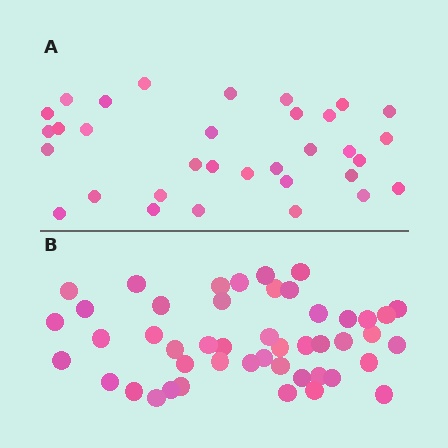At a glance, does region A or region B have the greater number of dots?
Region B (the bottom region) has more dots.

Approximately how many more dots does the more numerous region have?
Region B has approximately 15 more dots than region A.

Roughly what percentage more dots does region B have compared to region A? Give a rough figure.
About 40% more.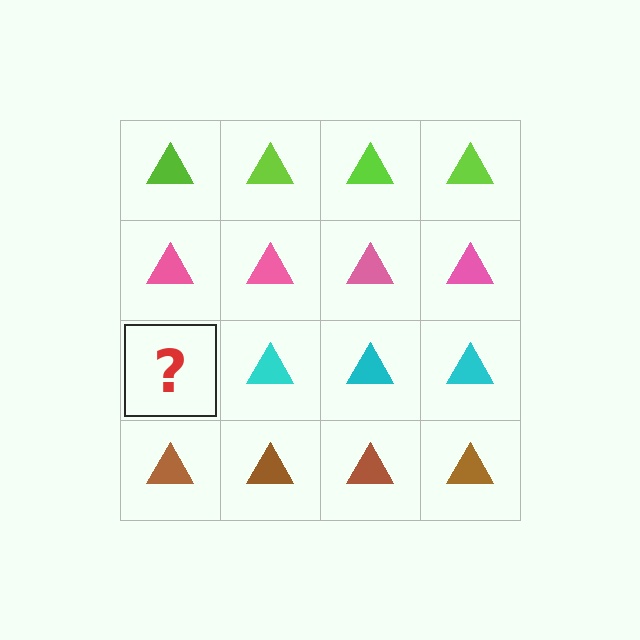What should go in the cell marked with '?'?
The missing cell should contain a cyan triangle.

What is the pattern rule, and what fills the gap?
The rule is that each row has a consistent color. The gap should be filled with a cyan triangle.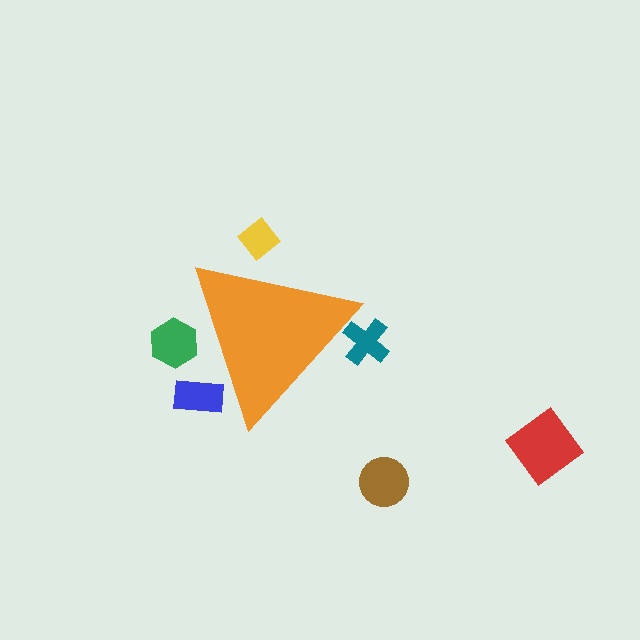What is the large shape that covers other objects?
An orange triangle.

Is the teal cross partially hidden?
Yes, the teal cross is partially hidden behind the orange triangle.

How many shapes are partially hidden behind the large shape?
4 shapes are partially hidden.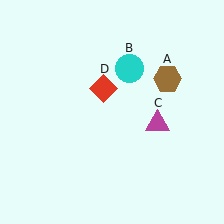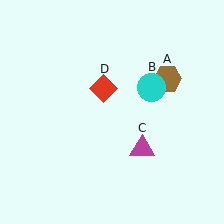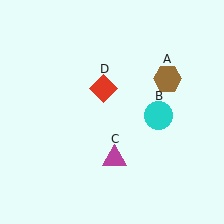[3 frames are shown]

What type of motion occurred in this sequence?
The cyan circle (object B), magenta triangle (object C) rotated clockwise around the center of the scene.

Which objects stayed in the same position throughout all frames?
Brown hexagon (object A) and red diamond (object D) remained stationary.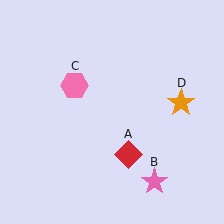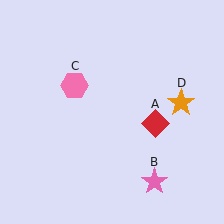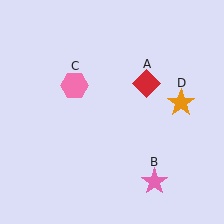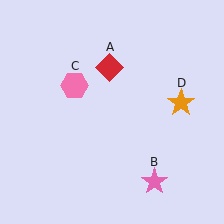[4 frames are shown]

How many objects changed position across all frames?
1 object changed position: red diamond (object A).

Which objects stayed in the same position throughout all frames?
Pink star (object B) and pink hexagon (object C) and orange star (object D) remained stationary.